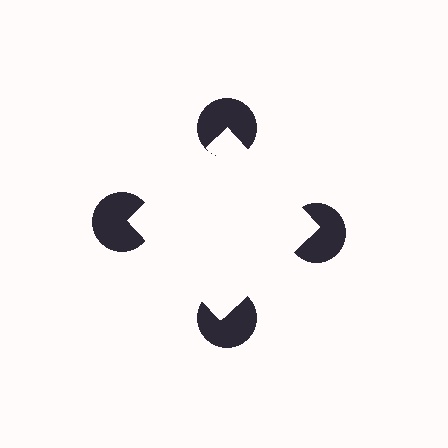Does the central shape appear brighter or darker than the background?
It typically appears slightly brighter than the background, even though no actual brightness change is drawn.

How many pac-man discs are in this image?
There are 4 — one at each vertex of the illusory square.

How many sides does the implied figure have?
4 sides.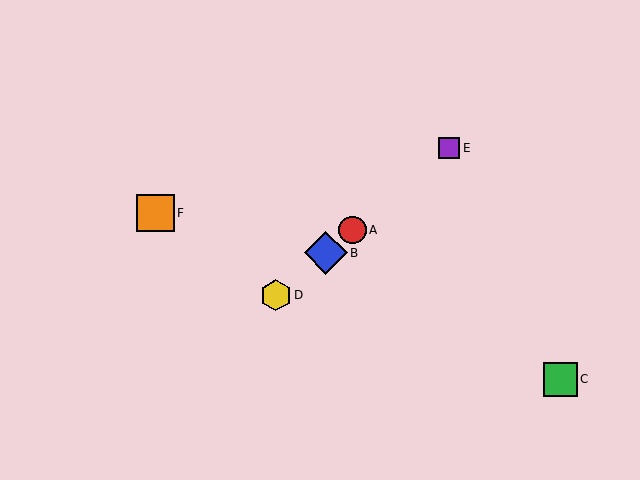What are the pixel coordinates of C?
Object C is at (560, 379).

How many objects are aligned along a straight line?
4 objects (A, B, D, E) are aligned along a straight line.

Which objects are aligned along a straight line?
Objects A, B, D, E are aligned along a straight line.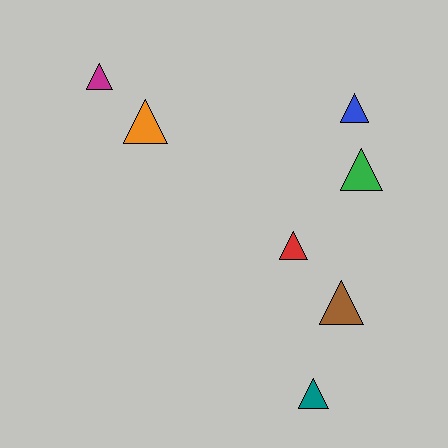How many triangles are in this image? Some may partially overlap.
There are 7 triangles.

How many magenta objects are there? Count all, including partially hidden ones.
There is 1 magenta object.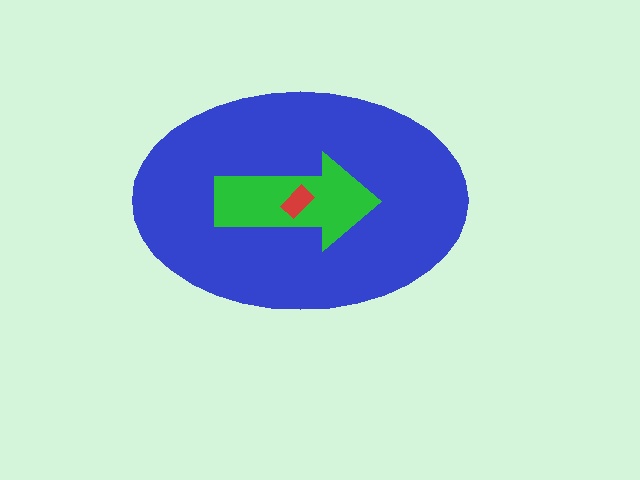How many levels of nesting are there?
3.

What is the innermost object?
The red rectangle.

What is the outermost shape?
The blue ellipse.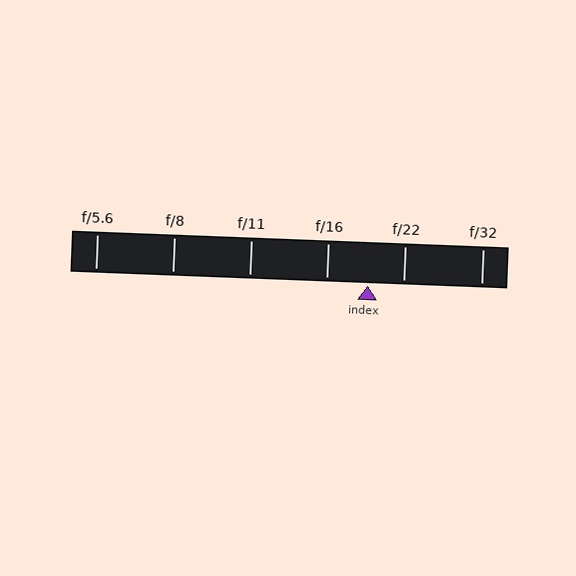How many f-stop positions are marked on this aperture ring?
There are 6 f-stop positions marked.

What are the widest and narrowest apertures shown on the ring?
The widest aperture shown is f/5.6 and the narrowest is f/32.